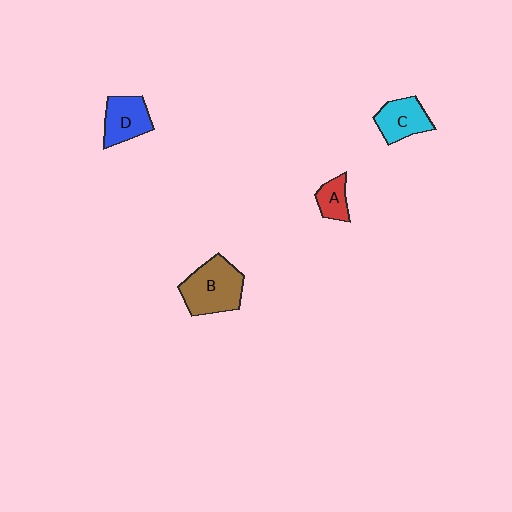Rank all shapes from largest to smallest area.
From largest to smallest: B (brown), D (blue), C (cyan), A (red).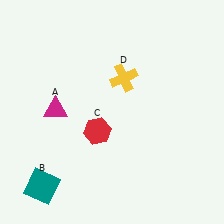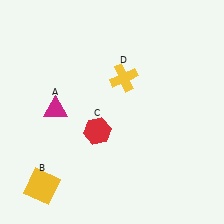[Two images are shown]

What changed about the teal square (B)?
In Image 1, B is teal. In Image 2, it changed to yellow.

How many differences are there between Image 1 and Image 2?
There is 1 difference between the two images.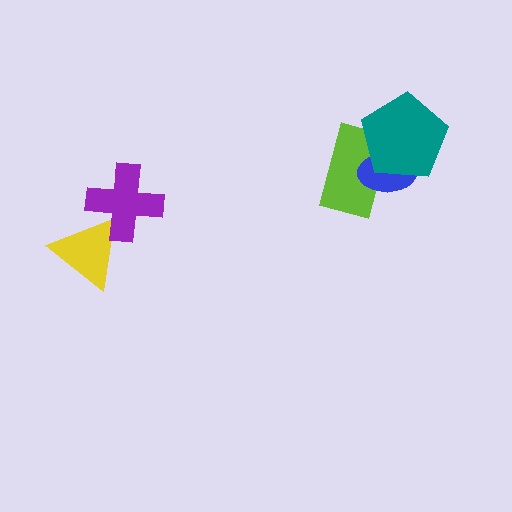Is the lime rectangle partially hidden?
Yes, it is partially covered by another shape.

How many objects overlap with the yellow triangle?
1 object overlaps with the yellow triangle.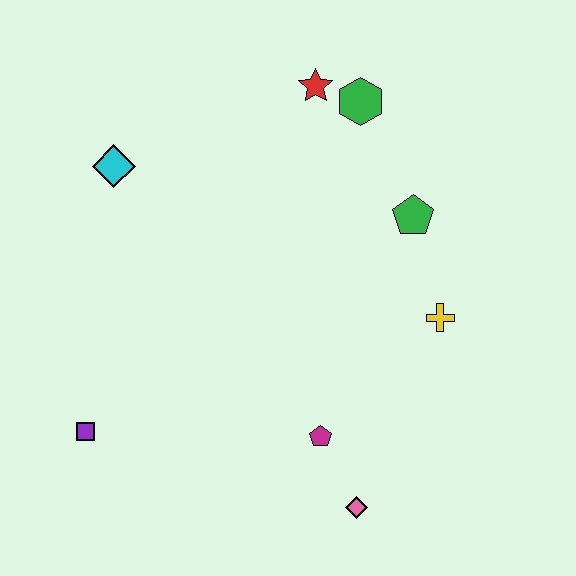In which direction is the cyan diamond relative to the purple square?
The cyan diamond is above the purple square.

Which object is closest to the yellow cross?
The green pentagon is closest to the yellow cross.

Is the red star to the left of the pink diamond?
Yes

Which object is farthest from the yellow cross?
The purple square is farthest from the yellow cross.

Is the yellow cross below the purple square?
No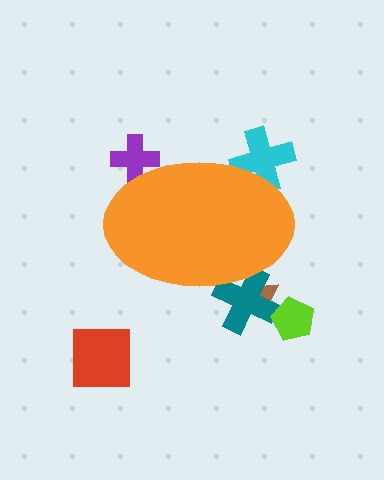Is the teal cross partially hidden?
Yes, the teal cross is partially hidden behind the orange ellipse.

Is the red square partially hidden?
No, the red square is fully visible.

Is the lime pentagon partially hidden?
No, the lime pentagon is fully visible.